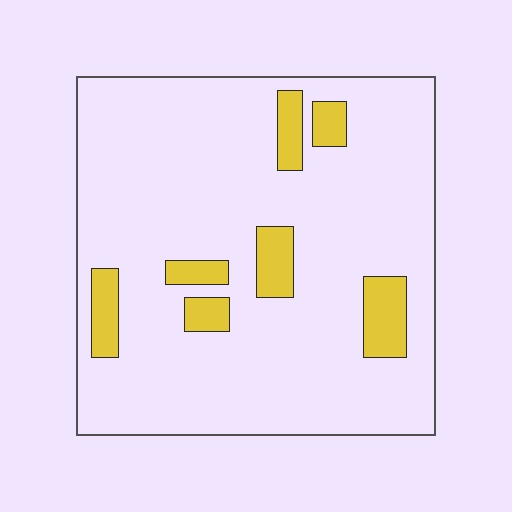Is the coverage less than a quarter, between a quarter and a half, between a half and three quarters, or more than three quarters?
Less than a quarter.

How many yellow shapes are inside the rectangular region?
7.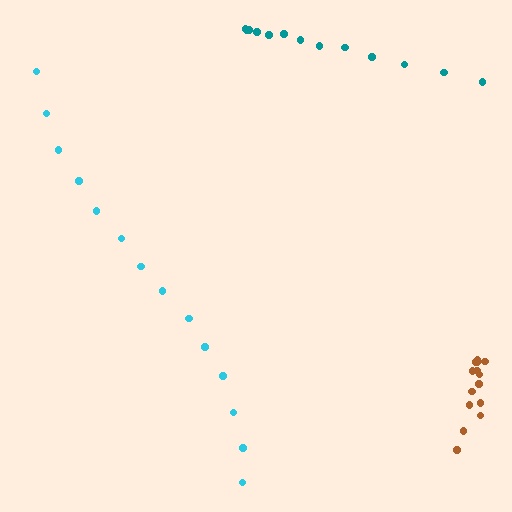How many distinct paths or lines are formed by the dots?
There are 3 distinct paths.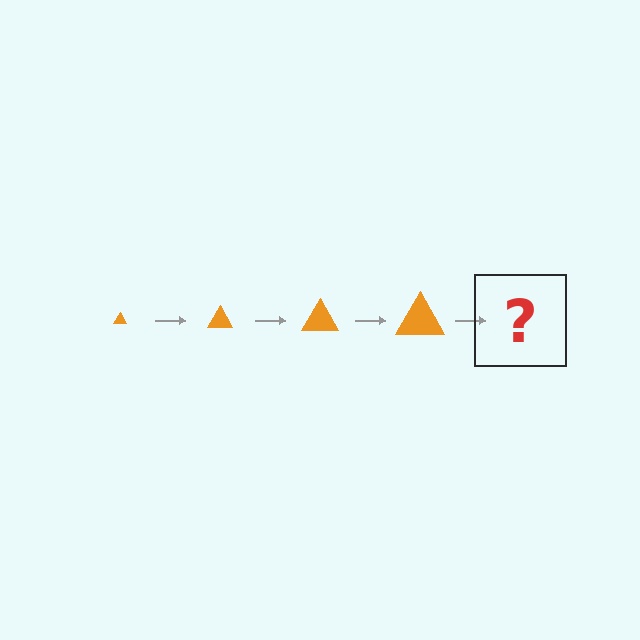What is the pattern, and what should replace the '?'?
The pattern is that the triangle gets progressively larger each step. The '?' should be an orange triangle, larger than the previous one.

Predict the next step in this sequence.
The next step is an orange triangle, larger than the previous one.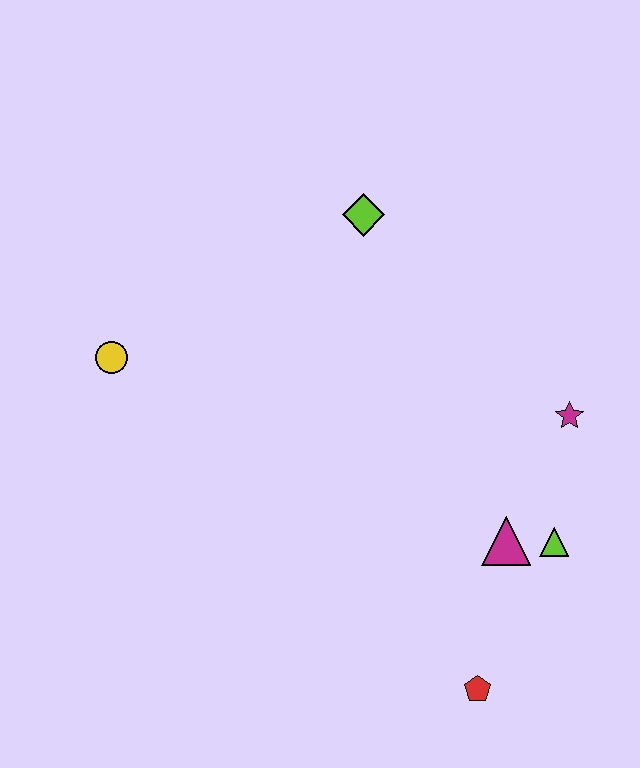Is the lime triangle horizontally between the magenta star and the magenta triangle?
Yes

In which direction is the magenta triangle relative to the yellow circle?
The magenta triangle is to the right of the yellow circle.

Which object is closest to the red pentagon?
The magenta triangle is closest to the red pentagon.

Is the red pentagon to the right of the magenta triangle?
No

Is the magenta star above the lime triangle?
Yes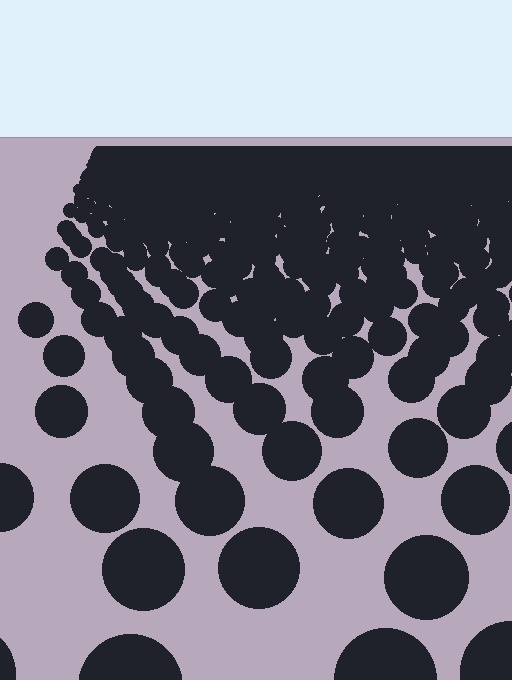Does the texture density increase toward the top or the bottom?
Density increases toward the top.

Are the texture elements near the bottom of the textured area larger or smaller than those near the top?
Larger. Near the bottom, elements are closer to the viewer and appear at a bigger on-screen size.